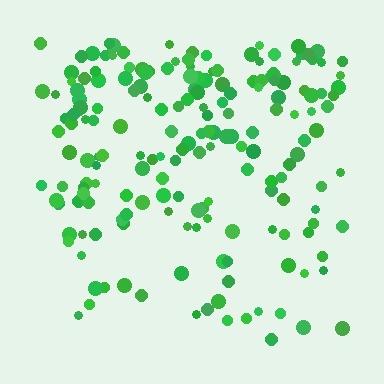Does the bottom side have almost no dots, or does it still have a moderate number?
Still a moderate number, just noticeably fewer than the top.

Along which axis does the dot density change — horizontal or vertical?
Vertical.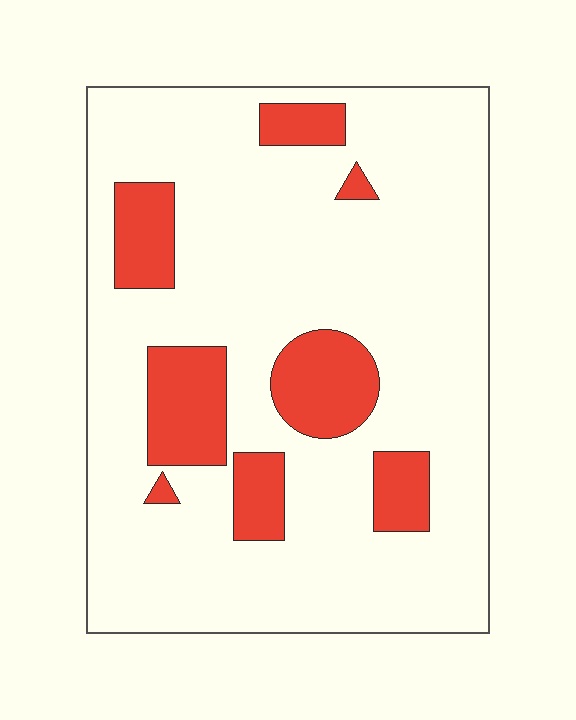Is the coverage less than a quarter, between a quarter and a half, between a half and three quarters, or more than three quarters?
Less than a quarter.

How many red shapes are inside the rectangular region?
8.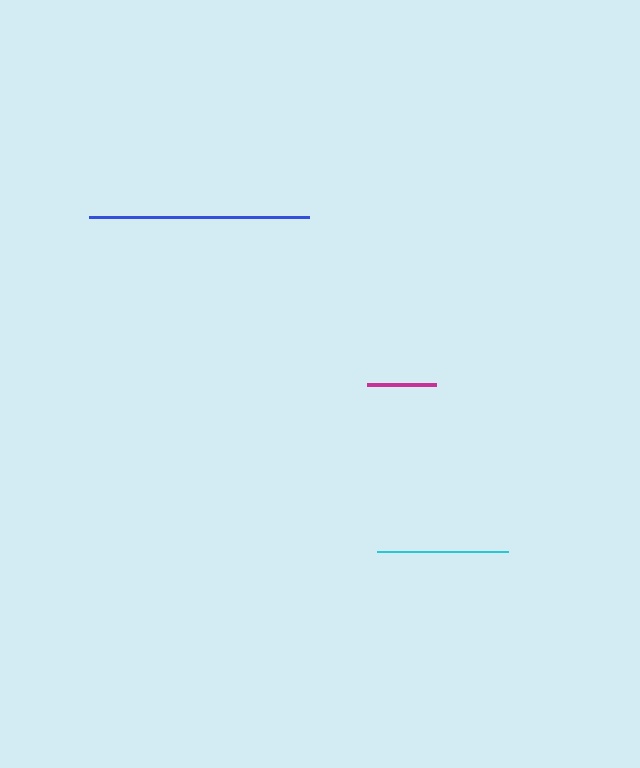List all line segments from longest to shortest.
From longest to shortest: blue, cyan, magenta.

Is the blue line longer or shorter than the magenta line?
The blue line is longer than the magenta line.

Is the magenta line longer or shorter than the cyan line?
The cyan line is longer than the magenta line.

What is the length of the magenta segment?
The magenta segment is approximately 69 pixels long.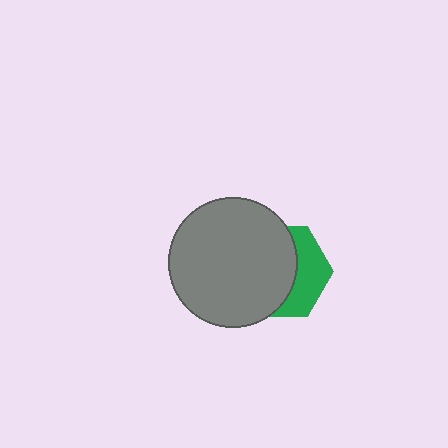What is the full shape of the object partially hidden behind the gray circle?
The partially hidden object is a green hexagon.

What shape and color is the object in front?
The object in front is a gray circle.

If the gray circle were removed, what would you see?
You would see the complete green hexagon.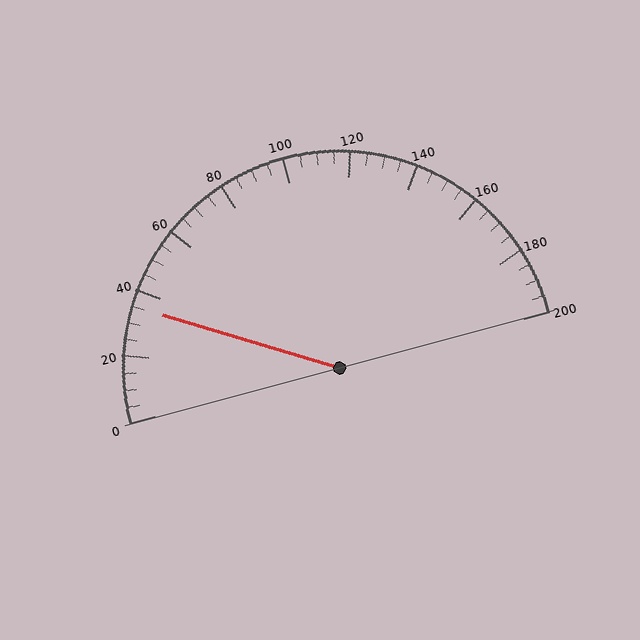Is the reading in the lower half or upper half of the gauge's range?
The reading is in the lower half of the range (0 to 200).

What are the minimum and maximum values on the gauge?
The gauge ranges from 0 to 200.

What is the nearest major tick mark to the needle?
The nearest major tick mark is 40.